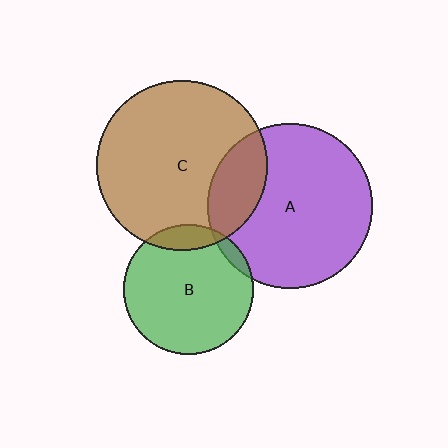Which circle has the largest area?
Circle C (brown).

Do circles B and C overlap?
Yes.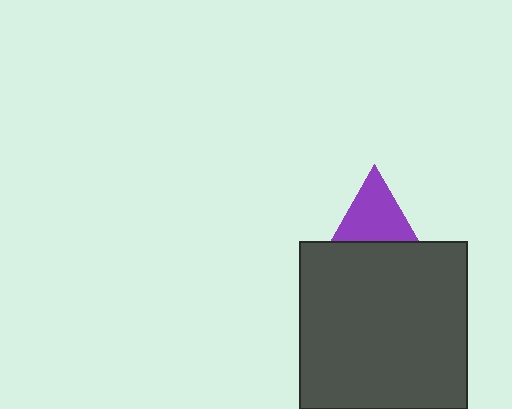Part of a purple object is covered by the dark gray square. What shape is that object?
It is a triangle.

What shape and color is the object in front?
The object in front is a dark gray square.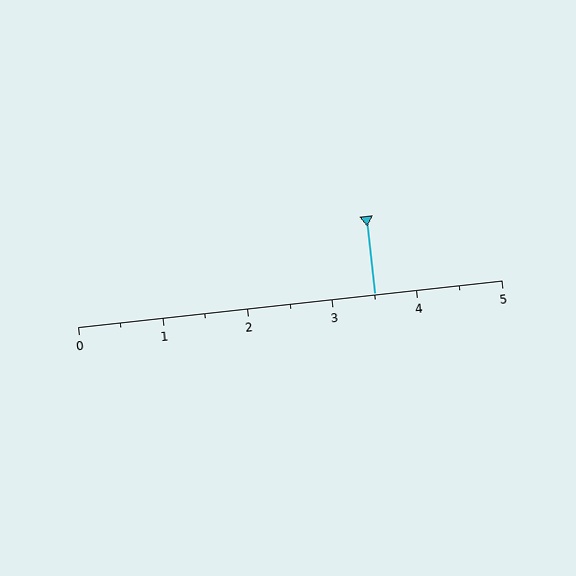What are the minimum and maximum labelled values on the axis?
The axis runs from 0 to 5.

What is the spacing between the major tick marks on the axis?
The major ticks are spaced 1 apart.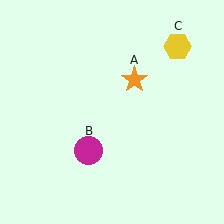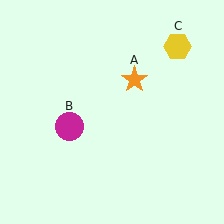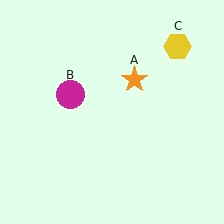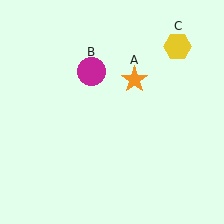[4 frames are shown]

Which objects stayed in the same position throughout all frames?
Orange star (object A) and yellow hexagon (object C) remained stationary.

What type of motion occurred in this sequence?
The magenta circle (object B) rotated clockwise around the center of the scene.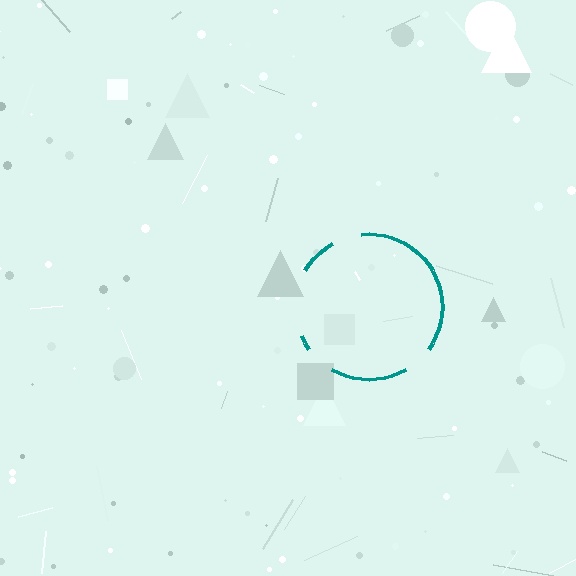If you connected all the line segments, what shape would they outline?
They would outline a circle.